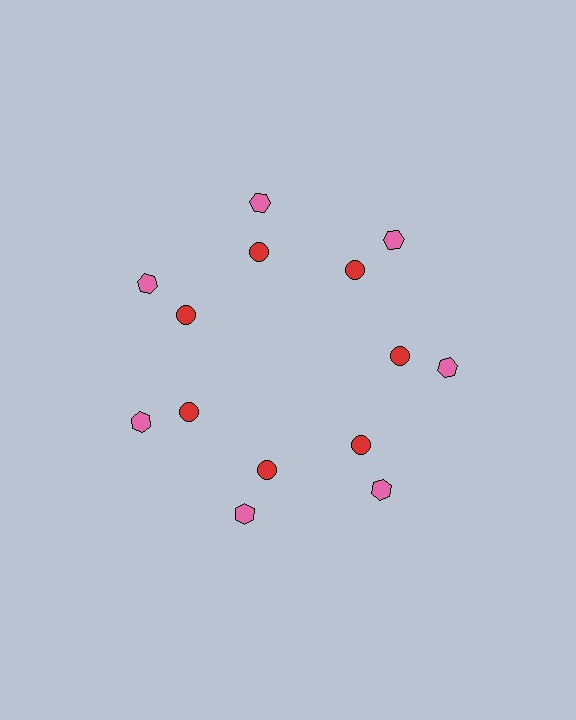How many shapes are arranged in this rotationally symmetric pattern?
There are 14 shapes, arranged in 7 groups of 2.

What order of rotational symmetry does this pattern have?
This pattern has 7-fold rotational symmetry.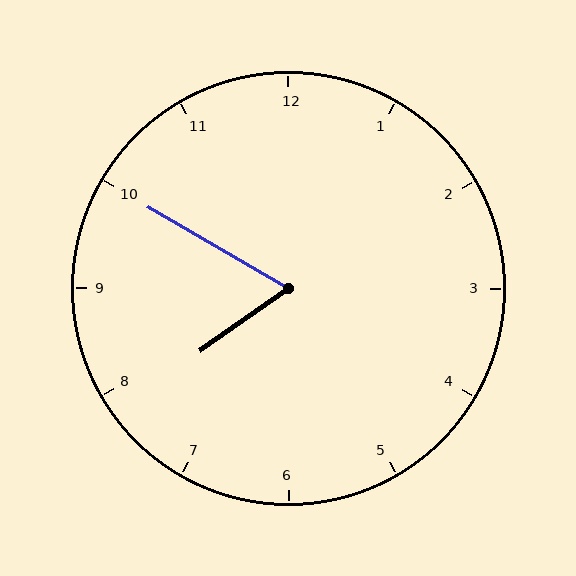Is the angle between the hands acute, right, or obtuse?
It is acute.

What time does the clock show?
7:50.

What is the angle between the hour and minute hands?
Approximately 65 degrees.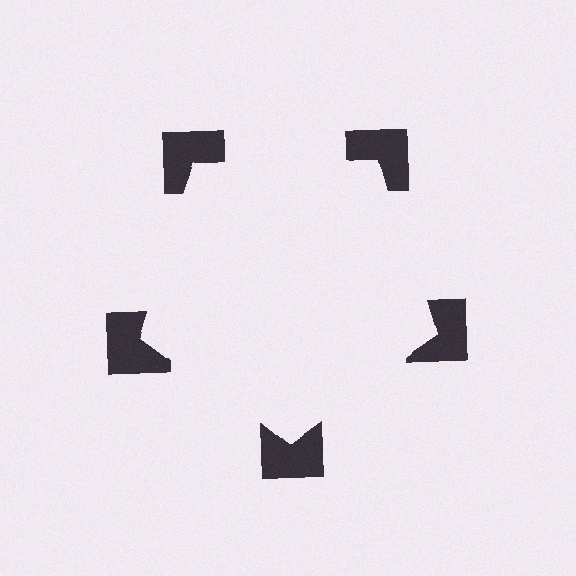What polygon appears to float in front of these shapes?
An illusory pentagon — its edges are inferred from the aligned wedge cuts in the notched squares, not physically drawn.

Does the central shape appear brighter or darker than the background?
It typically appears slightly brighter than the background, even though no actual brightness change is drawn.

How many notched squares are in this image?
There are 5 — one at each vertex of the illusory pentagon.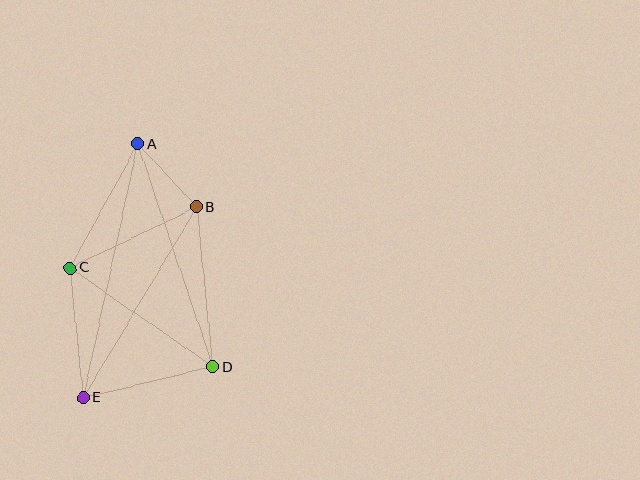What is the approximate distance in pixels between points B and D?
The distance between B and D is approximately 160 pixels.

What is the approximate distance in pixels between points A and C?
The distance between A and C is approximately 141 pixels.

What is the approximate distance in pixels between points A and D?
The distance between A and D is approximately 235 pixels.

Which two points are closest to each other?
Points A and B are closest to each other.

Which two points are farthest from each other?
Points A and E are farthest from each other.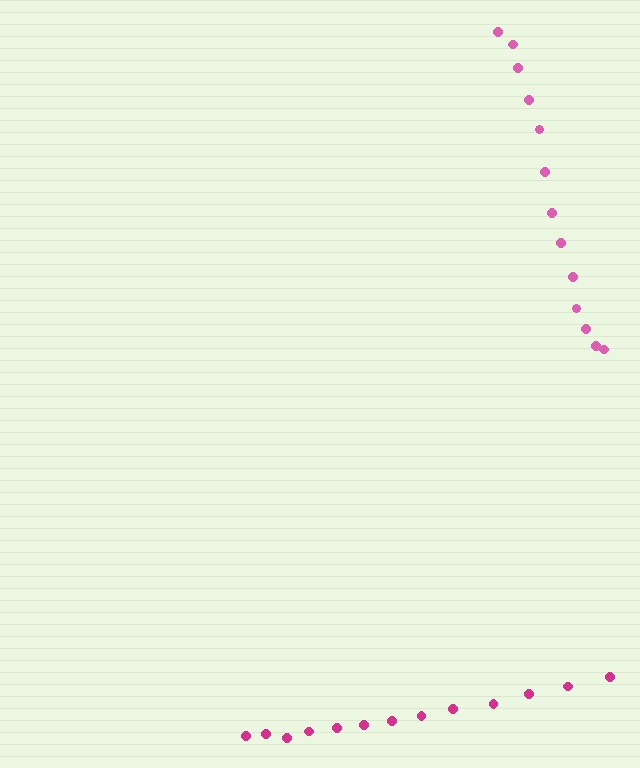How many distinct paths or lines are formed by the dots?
There are 2 distinct paths.